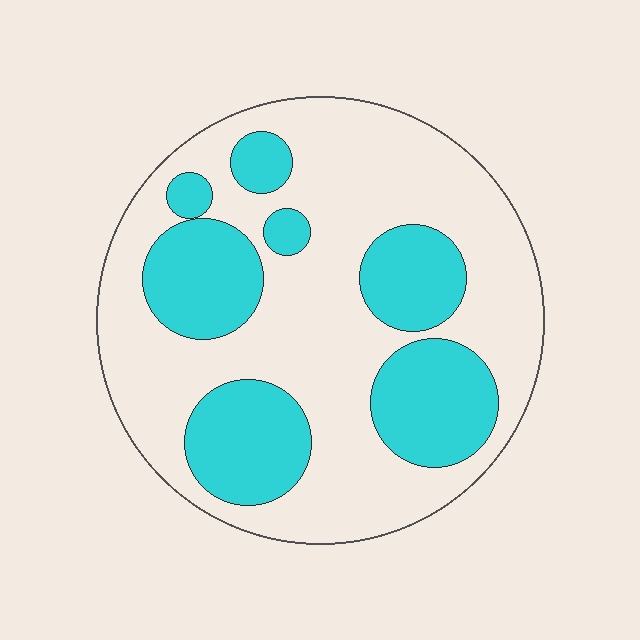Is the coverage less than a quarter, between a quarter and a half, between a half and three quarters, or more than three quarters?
Between a quarter and a half.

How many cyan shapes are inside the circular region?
7.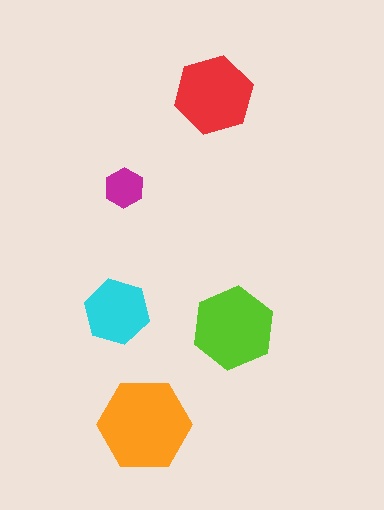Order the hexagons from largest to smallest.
the orange one, the lime one, the red one, the cyan one, the magenta one.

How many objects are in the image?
There are 5 objects in the image.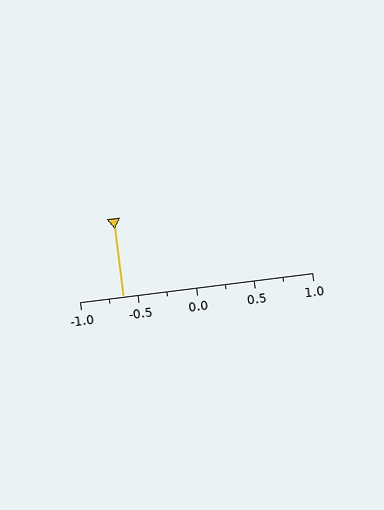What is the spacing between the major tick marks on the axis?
The major ticks are spaced 0.5 apart.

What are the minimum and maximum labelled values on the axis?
The axis runs from -1.0 to 1.0.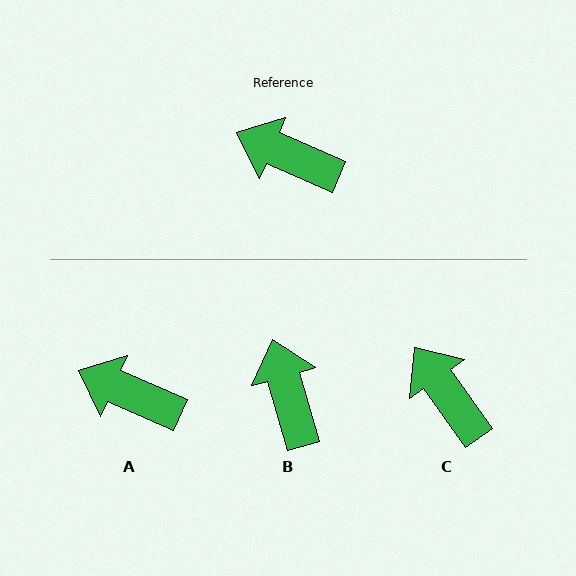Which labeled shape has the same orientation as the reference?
A.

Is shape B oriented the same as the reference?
No, it is off by about 51 degrees.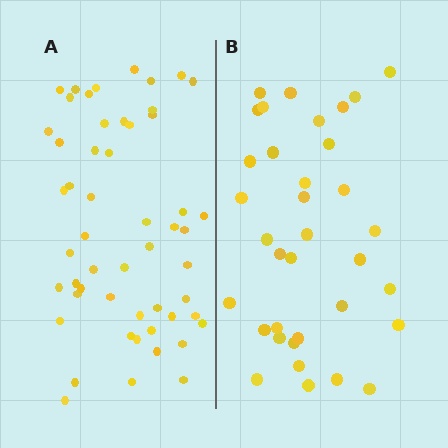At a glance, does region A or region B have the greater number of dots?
Region A (the left region) has more dots.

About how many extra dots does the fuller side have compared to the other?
Region A has approximately 20 more dots than region B.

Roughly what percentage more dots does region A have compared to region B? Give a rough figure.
About 50% more.